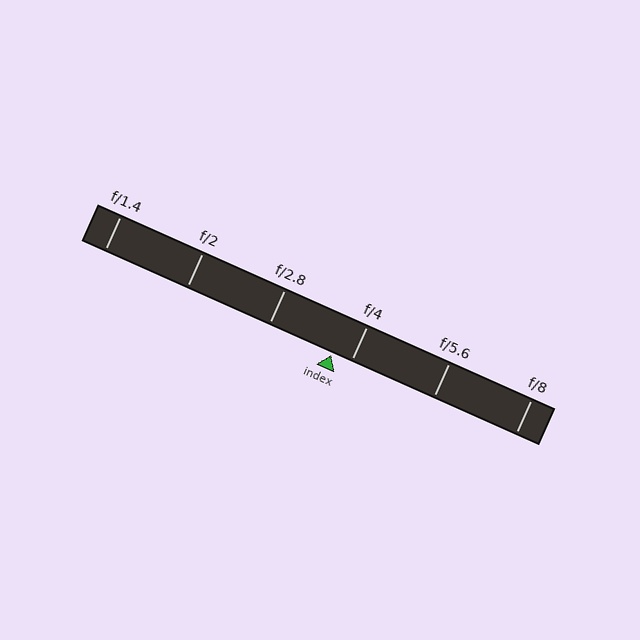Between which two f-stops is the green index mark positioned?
The index mark is between f/2.8 and f/4.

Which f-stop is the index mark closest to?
The index mark is closest to f/4.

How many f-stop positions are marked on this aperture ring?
There are 6 f-stop positions marked.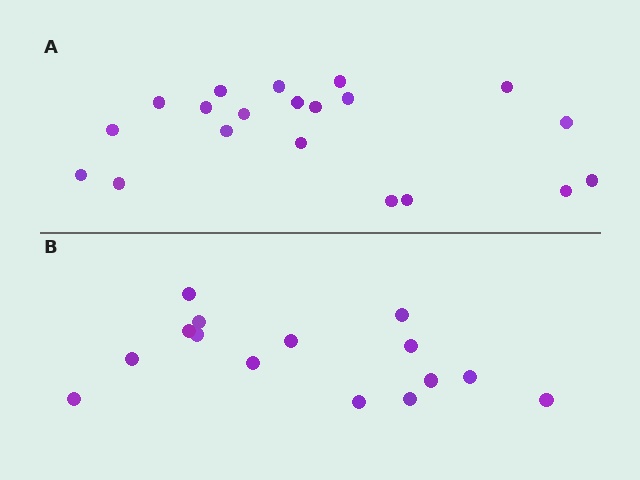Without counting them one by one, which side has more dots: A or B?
Region A (the top region) has more dots.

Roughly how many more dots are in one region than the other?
Region A has about 5 more dots than region B.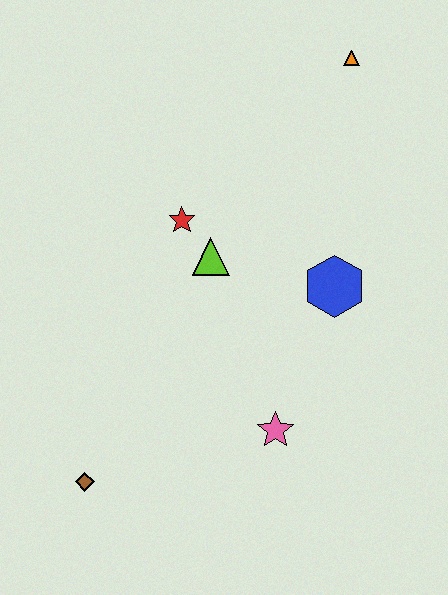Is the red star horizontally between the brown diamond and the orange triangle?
Yes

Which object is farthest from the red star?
The brown diamond is farthest from the red star.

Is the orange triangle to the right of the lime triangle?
Yes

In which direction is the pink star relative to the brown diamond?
The pink star is to the right of the brown diamond.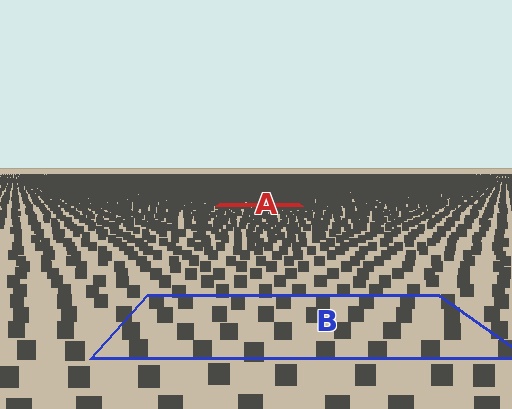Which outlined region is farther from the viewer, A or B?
Region A is farther from the viewer — the texture elements inside it appear smaller and more densely packed.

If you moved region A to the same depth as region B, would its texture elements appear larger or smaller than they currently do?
They would appear larger. At a closer depth, the same texture elements are projected at a bigger on-screen size.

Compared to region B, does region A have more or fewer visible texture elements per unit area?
Region A has more texture elements per unit area — they are packed more densely because it is farther away.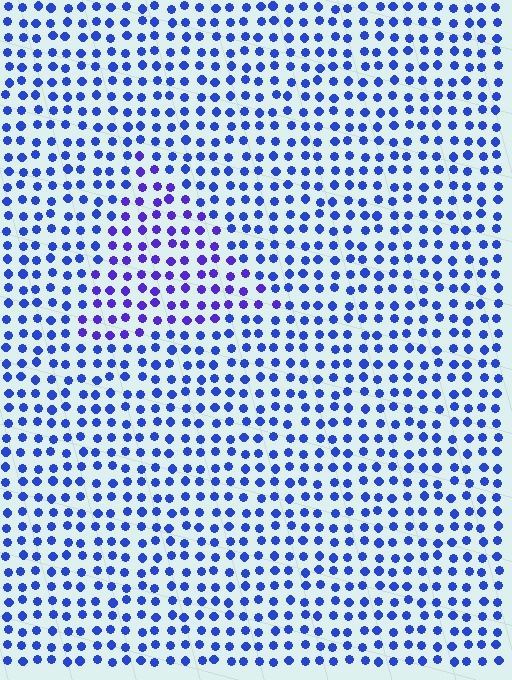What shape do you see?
I see a triangle.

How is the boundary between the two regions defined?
The boundary is defined purely by a slight shift in hue (about 26 degrees). Spacing, size, and orientation are identical on both sides.